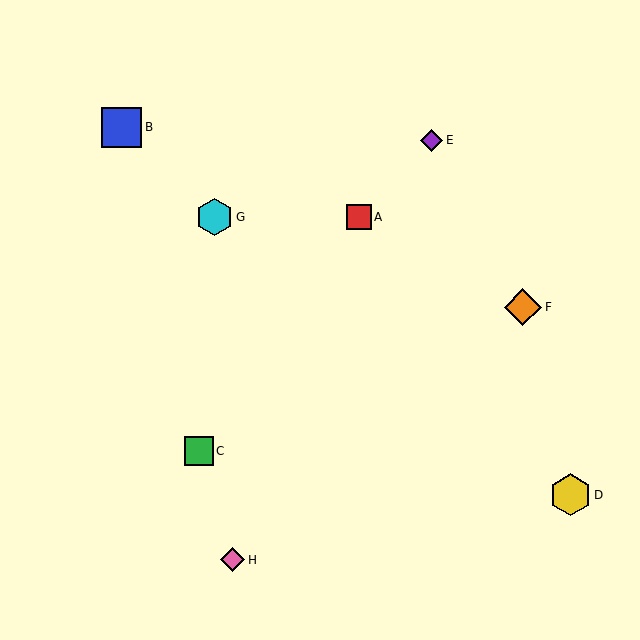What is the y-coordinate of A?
Object A is at y≈217.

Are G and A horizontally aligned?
Yes, both are at y≈217.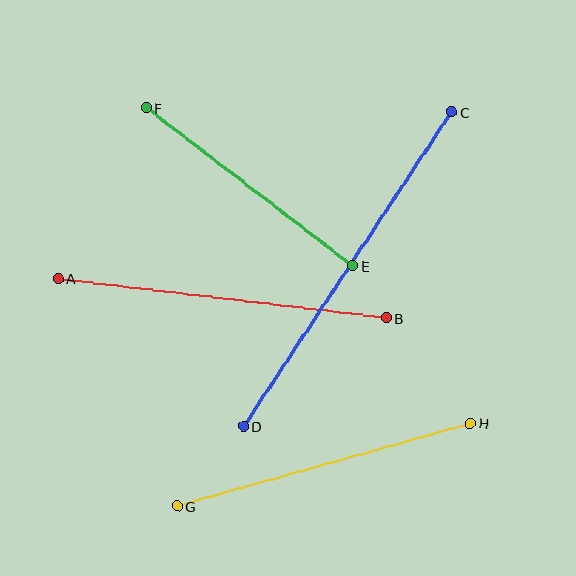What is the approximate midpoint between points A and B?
The midpoint is at approximately (222, 298) pixels.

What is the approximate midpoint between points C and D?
The midpoint is at approximately (347, 269) pixels.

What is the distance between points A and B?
The distance is approximately 330 pixels.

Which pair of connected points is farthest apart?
Points C and D are farthest apart.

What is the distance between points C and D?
The distance is approximately 377 pixels.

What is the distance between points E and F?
The distance is approximately 260 pixels.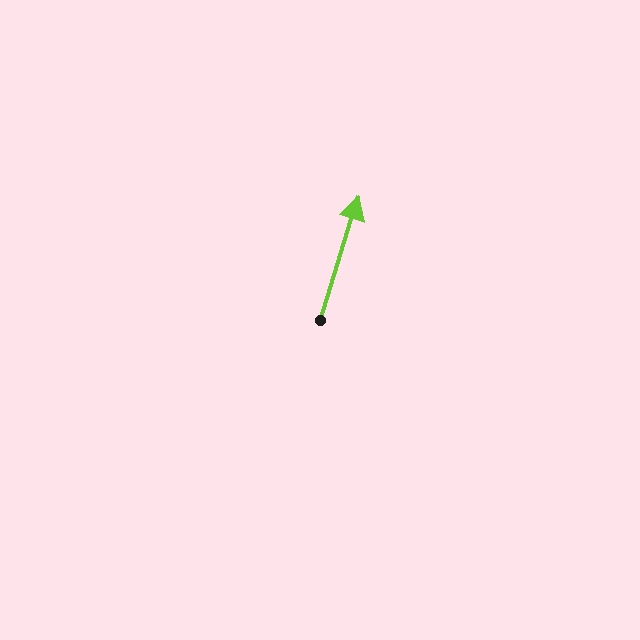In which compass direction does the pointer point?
North.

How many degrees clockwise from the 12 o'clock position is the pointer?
Approximately 17 degrees.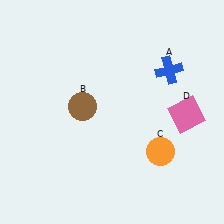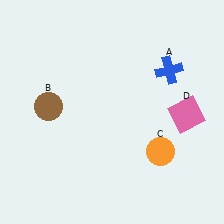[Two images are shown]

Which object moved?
The brown circle (B) moved left.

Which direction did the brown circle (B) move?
The brown circle (B) moved left.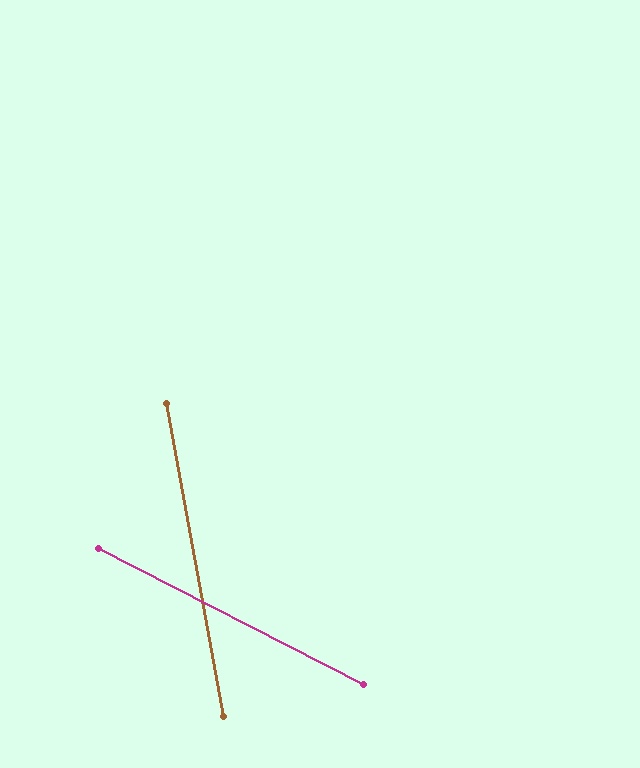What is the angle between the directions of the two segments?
Approximately 53 degrees.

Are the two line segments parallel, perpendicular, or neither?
Neither parallel nor perpendicular — they differ by about 53°.